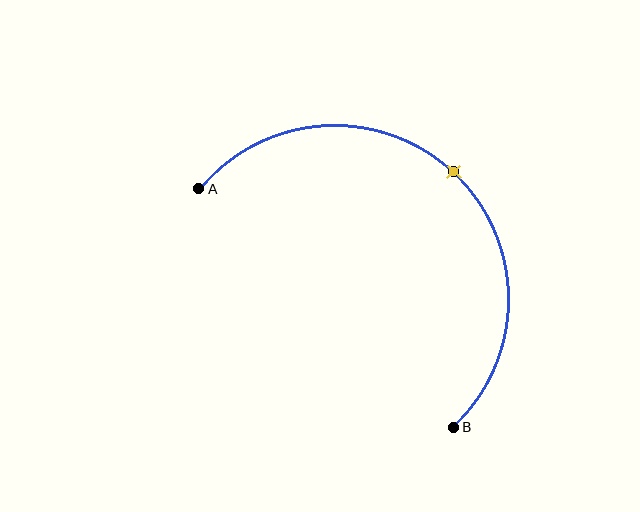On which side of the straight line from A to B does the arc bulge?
The arc bulges above and to the right of the straight line connecting A and B.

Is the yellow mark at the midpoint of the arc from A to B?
Yes. The yellow mark lies on the arc at equal arc-length from both A and B — it is the arc midpoint.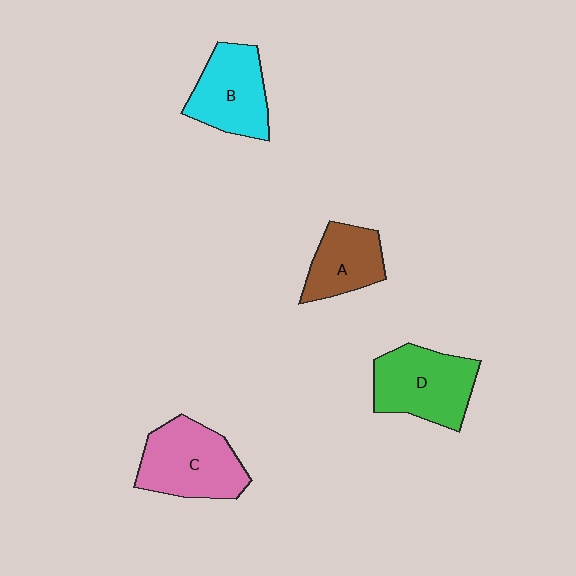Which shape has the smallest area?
Shape A (brown).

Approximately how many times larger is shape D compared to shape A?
Approximately 1.4 times.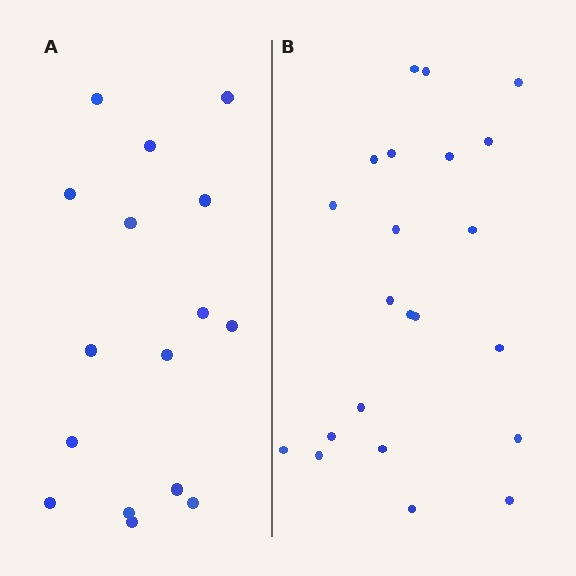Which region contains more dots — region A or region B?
Region B (the right region) has more dots.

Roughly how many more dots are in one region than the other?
Region B has about 6 more dots than region A.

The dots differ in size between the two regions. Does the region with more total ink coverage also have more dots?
No. Region A has more total ink coverage because its dots are larger, but region B actually contains more individual dots. Total area can be misleading — the number of items is what matters here.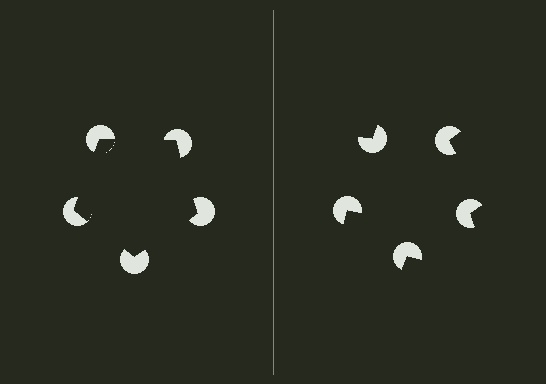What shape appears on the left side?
An illusory pentagon.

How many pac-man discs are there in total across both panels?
10 — 5 on each side.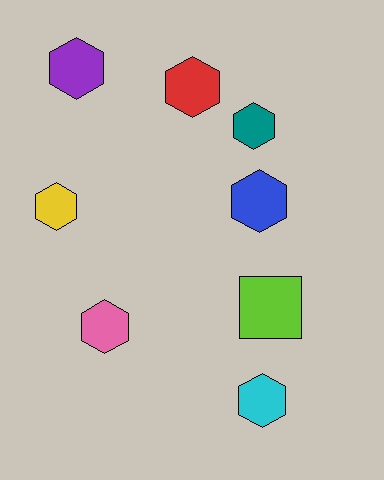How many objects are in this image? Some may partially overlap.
There are 8 objects.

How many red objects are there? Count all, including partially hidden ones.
There is 1 red object.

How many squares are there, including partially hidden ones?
There is 1 square.